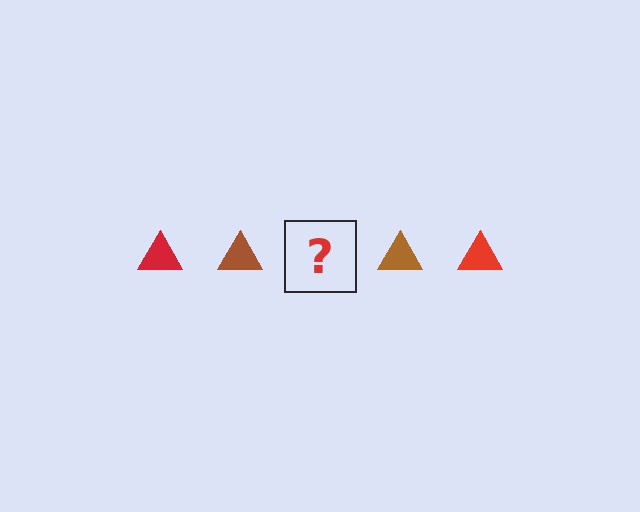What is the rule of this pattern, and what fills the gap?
The rule is that the pattern cycles through red, brown triangles. The gap should be filled with a red triangle.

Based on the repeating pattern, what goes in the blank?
The blank should be a red triangle.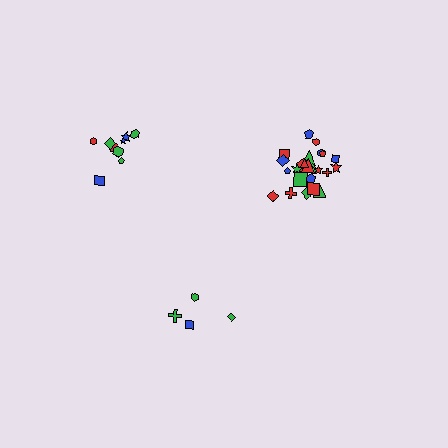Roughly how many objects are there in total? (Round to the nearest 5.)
Roughly 40 objects in total.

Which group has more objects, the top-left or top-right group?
The top-right group.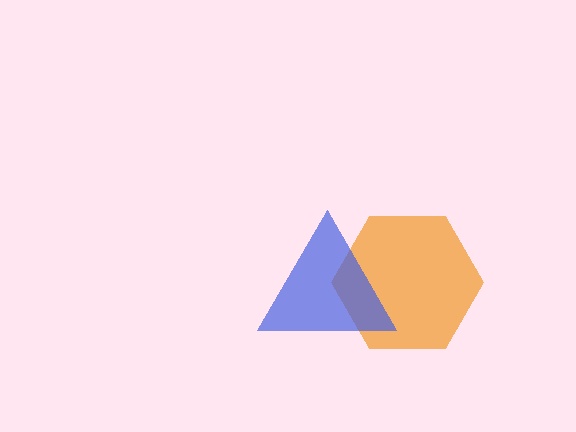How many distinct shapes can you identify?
There are 2 distinct shapes: an orange hexagon, a blue triangle.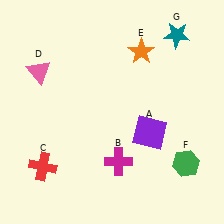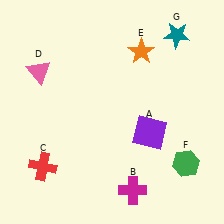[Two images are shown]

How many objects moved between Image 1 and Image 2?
1 object moved between the two images.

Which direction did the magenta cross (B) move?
The magenta cross (B) moved down.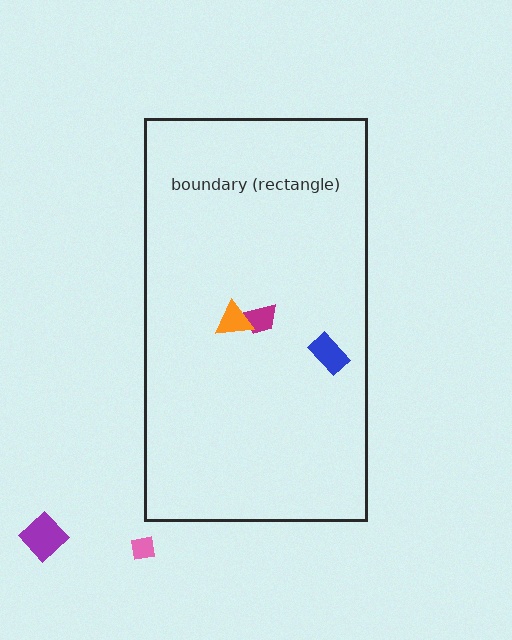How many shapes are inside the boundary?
3 inside, 2 outside.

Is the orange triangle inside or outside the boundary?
Inside.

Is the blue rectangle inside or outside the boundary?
Inside.